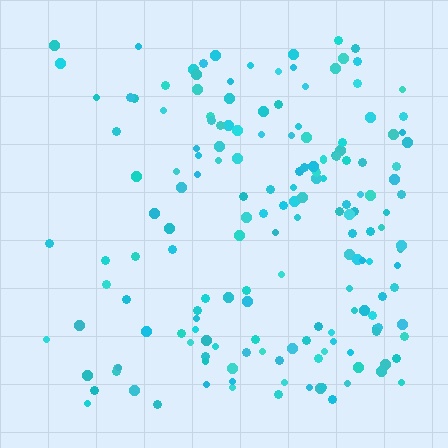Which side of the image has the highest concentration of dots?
The right.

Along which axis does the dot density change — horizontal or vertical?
Horizontal.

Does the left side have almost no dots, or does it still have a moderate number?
Still a moderate number, just noticeably fewer than the right.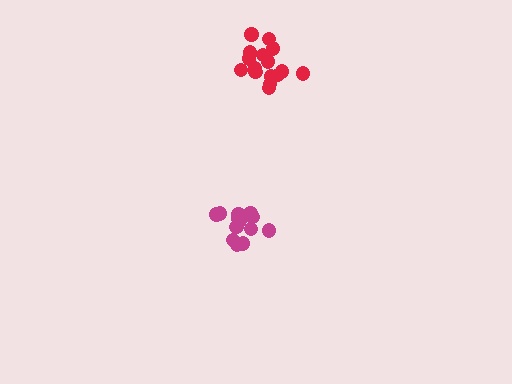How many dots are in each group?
Group 1: 13 dots, Group 2: 16 dots (29 total).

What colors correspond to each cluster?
The clusters are colored: magenta, red.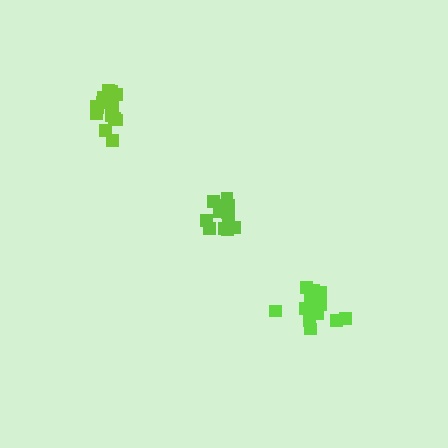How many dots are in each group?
Group 1: 14 dots, Group 2: 14 dots, Group 3: 13 dots (41 total).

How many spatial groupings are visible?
There are 3 spatial groupings.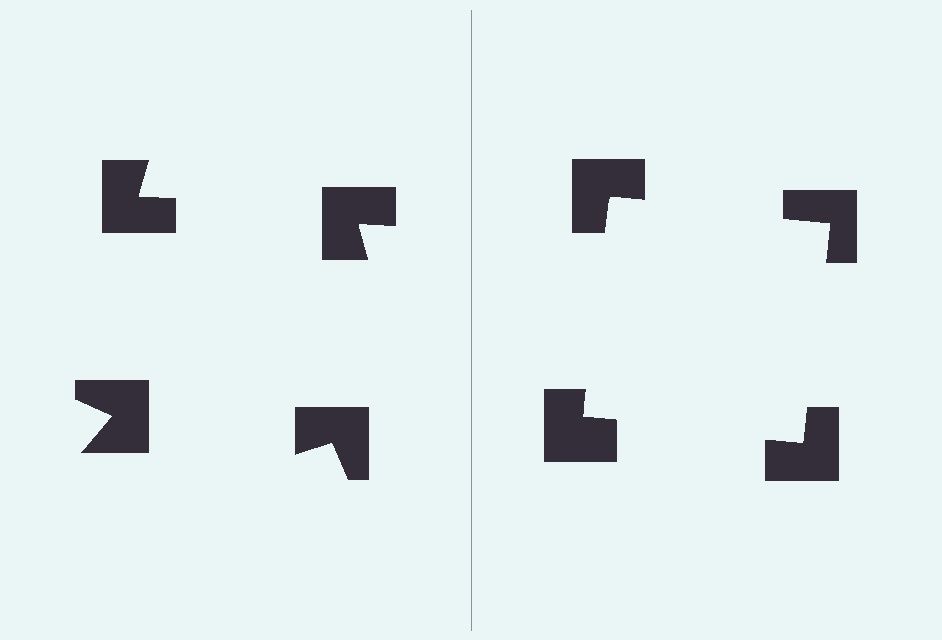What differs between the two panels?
The notched squares are positioned identically on both sides; only the wedge orientations differ. On the right they align to a square; on the left they are misaligned.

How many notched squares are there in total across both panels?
8 — 4 on each side.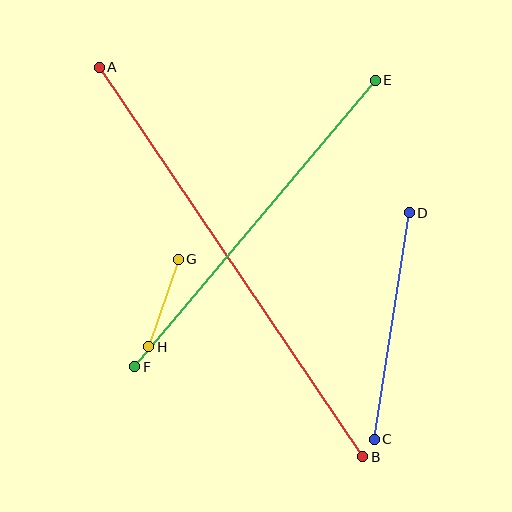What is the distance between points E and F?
The distance is approximately 374 pixels.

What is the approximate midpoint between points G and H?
The midpoint is at approximately (164, 303) pixels.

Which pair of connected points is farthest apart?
Points A and B are farthest apart.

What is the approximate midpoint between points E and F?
The midpoint is at approximately (255, 223) pixels.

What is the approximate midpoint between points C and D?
The midpoint is at approximately (392, 326) pixels.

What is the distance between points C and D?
The distance is approximately 229 pixels.